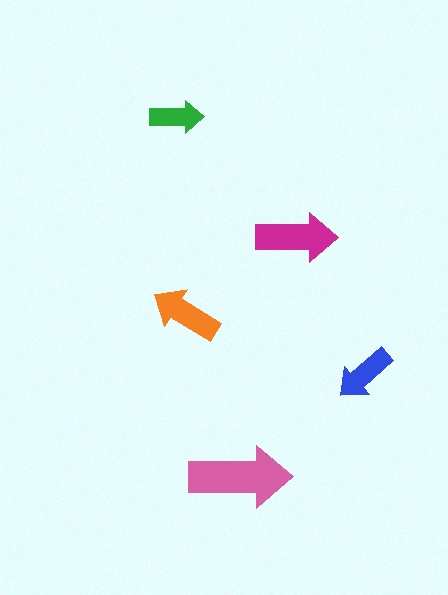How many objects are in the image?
There are 5 objects in the image.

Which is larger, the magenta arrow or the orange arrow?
The magenta one.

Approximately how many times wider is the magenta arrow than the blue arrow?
About 1.5 times wider.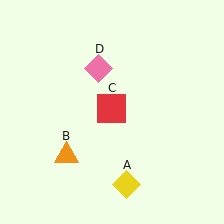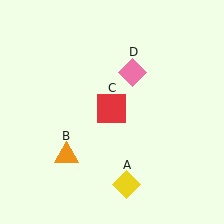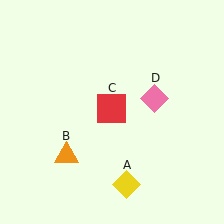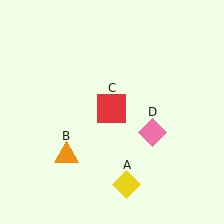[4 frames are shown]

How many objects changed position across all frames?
1 object changed position: pink diamond (object D).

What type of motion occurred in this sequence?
The pink diamond (object D) rotated clockwise around the center of the scene.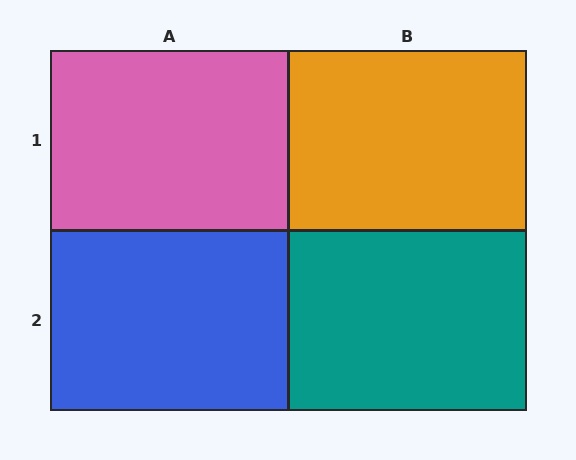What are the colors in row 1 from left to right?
Pink, orange.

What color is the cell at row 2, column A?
Blue.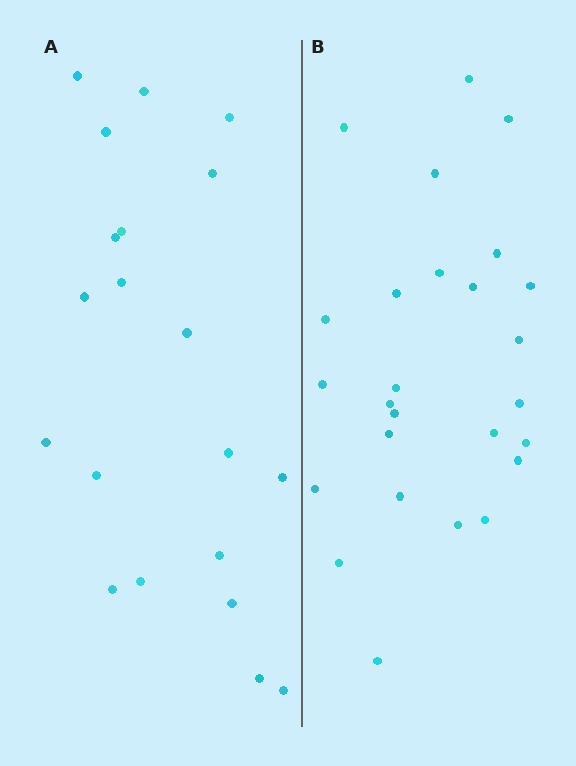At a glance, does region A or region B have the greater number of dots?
Region B (the right region) has more dots.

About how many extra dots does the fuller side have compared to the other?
Region B has about 6 more dots than region A.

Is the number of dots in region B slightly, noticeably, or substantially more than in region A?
Region B has noticeably more, but not dramatically so. The ratio is roughly 1.3 to 1.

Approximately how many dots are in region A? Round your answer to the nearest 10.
About 20 dots.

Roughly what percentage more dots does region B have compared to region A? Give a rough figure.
About 30% more.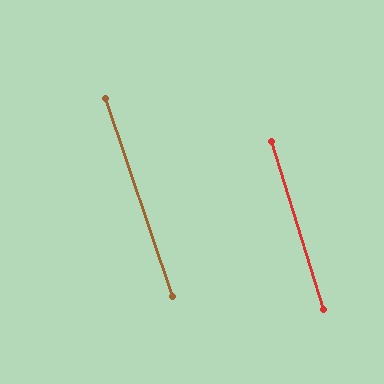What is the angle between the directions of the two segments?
Approximately 2 degrees.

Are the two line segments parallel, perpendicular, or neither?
Parallel — their directions differ by only 1.6°.